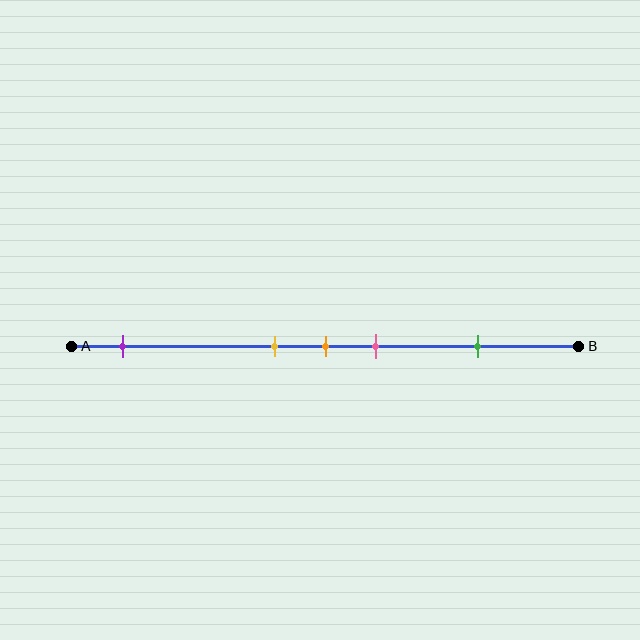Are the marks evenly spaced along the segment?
No, the marks are not evenly spaced.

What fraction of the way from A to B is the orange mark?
The orange mark is approximately 50% (0.5) of the way from A to B.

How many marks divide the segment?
There are 5 marks dividing the segment.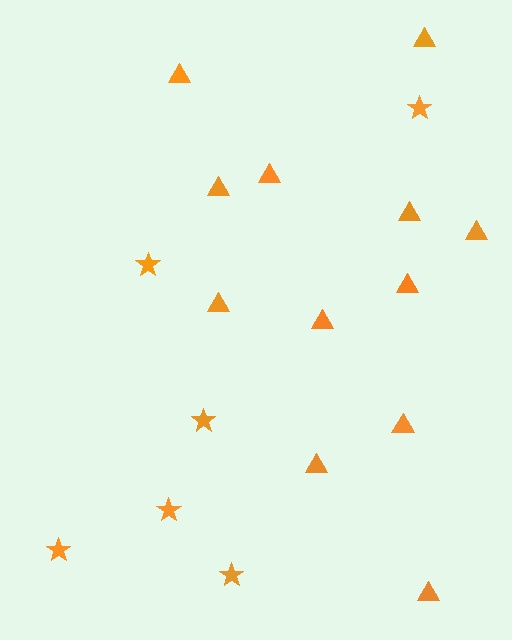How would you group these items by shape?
There are 2 groups: one group of stars (6) and one group of triangles (12).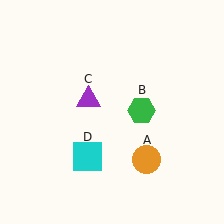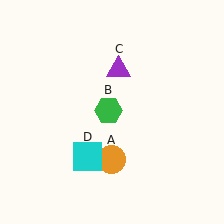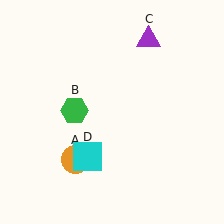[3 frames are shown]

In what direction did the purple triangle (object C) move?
The purple triangle (object C) moved up and to the right.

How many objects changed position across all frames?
3 objects changed position: orange circle (object A), green hexagon (object B), purple triangle (object C).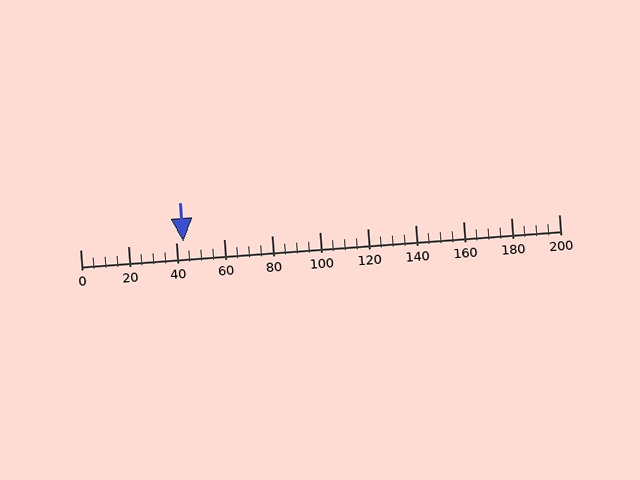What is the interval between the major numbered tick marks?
The major tick marks are spaced 20 units apart.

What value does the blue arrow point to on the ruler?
The blue arrow points to approximately 43.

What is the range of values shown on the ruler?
The ruler shows values from 0 to 200.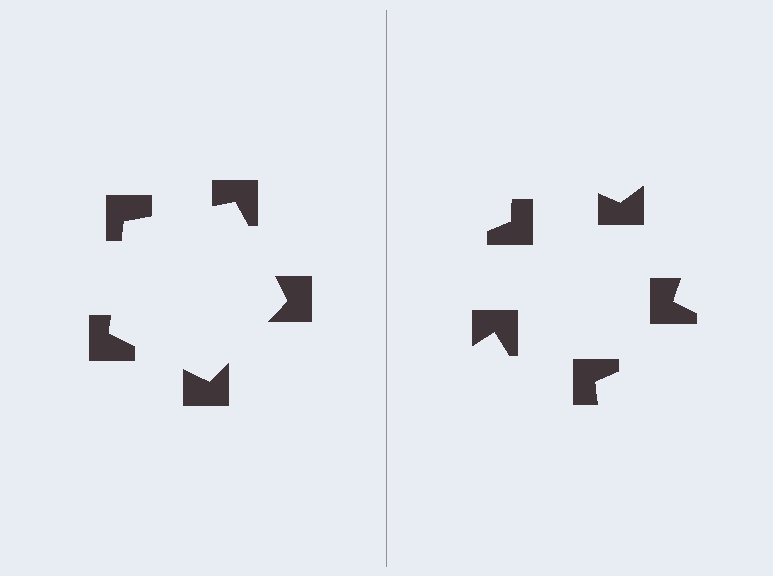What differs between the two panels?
The notched squares are positioned identically on both sides; only the wedge orientations differ. On the left they align to a pentagon; on the right they are misaligned.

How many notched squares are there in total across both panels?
10 — 5 on each side.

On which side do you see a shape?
An illusory pentagon appears on the left side. On the right side the wedge cuts are rotated, so no coherent shape forms.